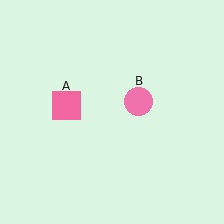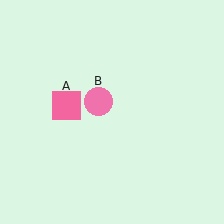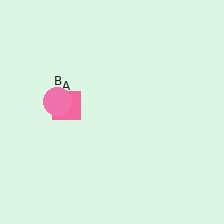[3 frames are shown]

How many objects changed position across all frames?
1 object changed position: pink circle (object B).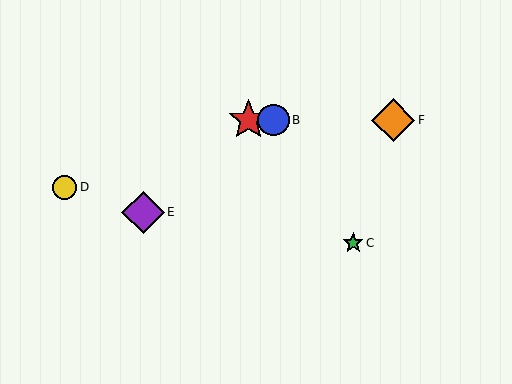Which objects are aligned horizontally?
Objects A, B, F are aligned horizontally.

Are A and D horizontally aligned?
No, A is at y≈120 and D is at y≈187.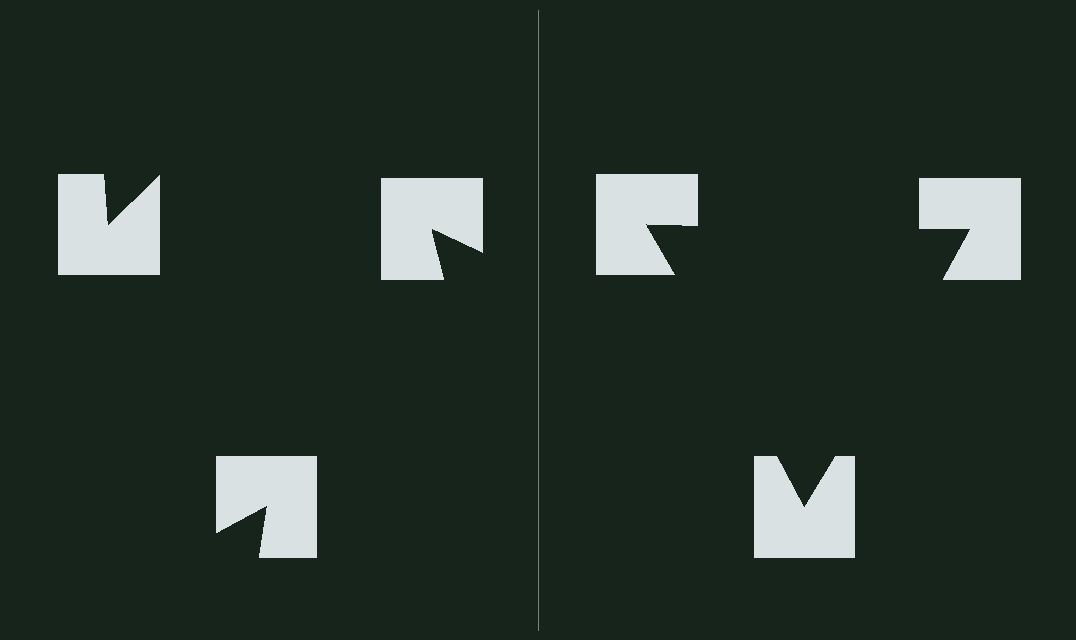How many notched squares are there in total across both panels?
6 — 3 on each side.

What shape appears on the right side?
An illusory triangle.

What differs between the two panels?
The notched squares are positioned identically on both sides; only the wedge orientations differ. On the right they align to a triangle; on the left they are misaligned.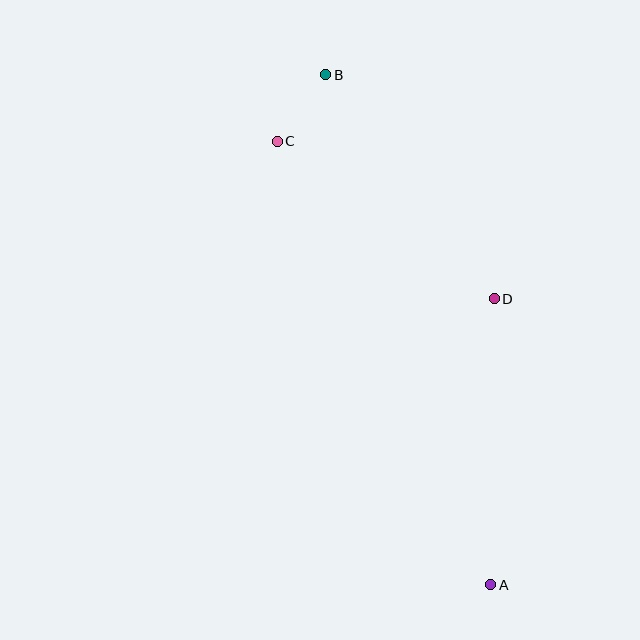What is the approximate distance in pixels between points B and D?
The distance between B and D is approximately 280 pixels.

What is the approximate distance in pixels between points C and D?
The distance between C and D is approximately 268 pixels.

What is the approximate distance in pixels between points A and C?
The distance between A and C is approximately 492 pixels.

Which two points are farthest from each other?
Points A and B are farthest from each other.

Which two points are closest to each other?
Points B and C are closest to each other.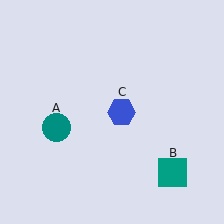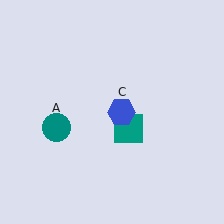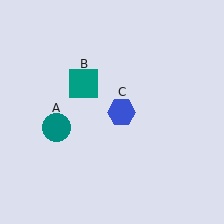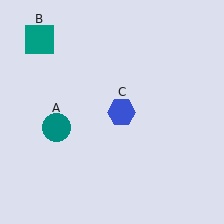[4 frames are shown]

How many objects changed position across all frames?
1 object changed position: teal square (object B).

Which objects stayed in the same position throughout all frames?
Teal circle (object A) and blue hexagon (object C) remained stationary.